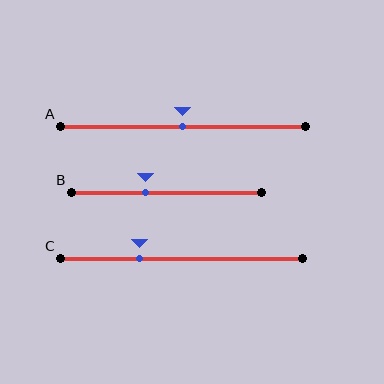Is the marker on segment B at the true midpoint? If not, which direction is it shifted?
No, the marker on segment B is shifted to the left by about 11% of the segment length.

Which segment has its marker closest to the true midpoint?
Segment A has its marker closest to the true midpoint.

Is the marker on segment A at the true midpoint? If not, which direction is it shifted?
Yes, the marker on segment A is at the true midpoint.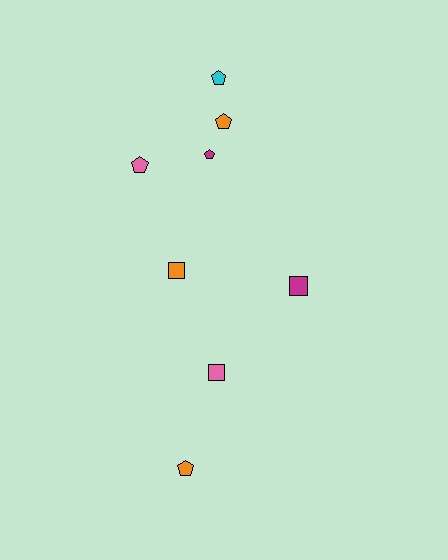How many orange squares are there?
There is 1 orange square.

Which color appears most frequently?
Orange, with 3 objects.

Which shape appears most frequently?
Pentagon, with 5 objects.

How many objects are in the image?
There are 8 objects.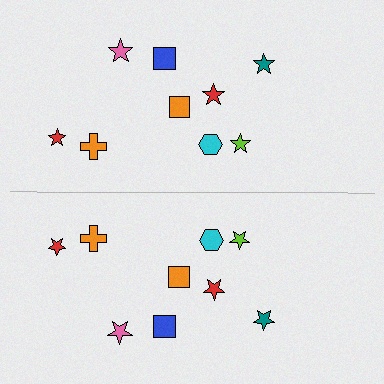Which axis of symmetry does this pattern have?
The pattern has a horizontal axis of symmetry running through the center of the image.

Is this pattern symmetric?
Yes, this pattern has bilateral (reflection) symmetry.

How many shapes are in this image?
There are 18 shapes in this image.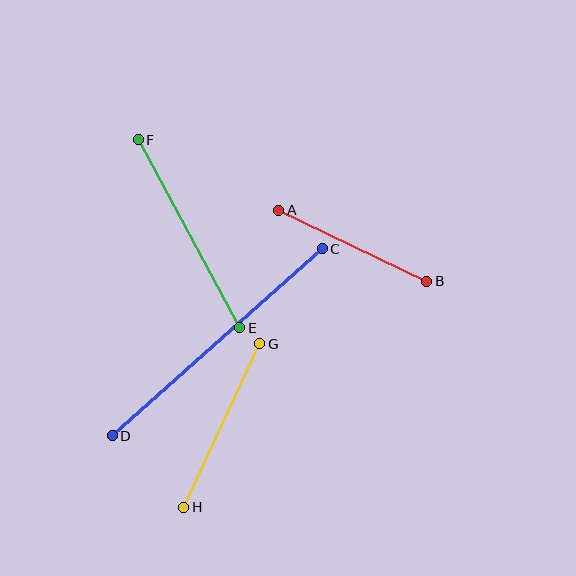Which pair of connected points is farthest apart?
Points C and D are farthest apart.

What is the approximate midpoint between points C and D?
The midpoint is at approximately (217, 342) pixels.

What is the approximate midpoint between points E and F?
The midpoint is at approximately (189, 234) pixels.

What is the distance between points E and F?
The distance is approximately 213 pixels.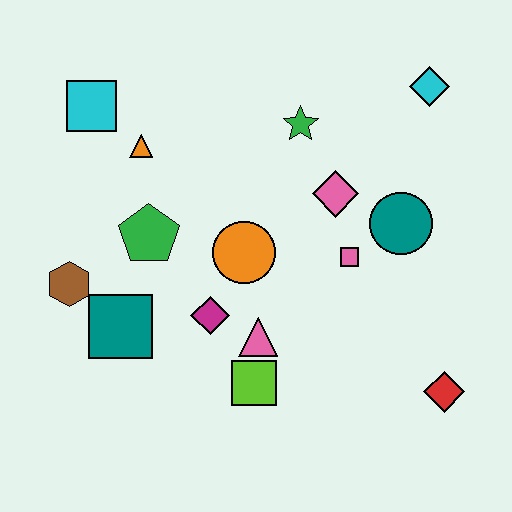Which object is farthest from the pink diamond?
The brown hexagon is farthest from the pink diamond.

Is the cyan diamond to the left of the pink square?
No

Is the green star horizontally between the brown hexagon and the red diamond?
Yes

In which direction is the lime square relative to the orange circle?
The lime square is below the orange circle.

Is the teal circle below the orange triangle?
Yes